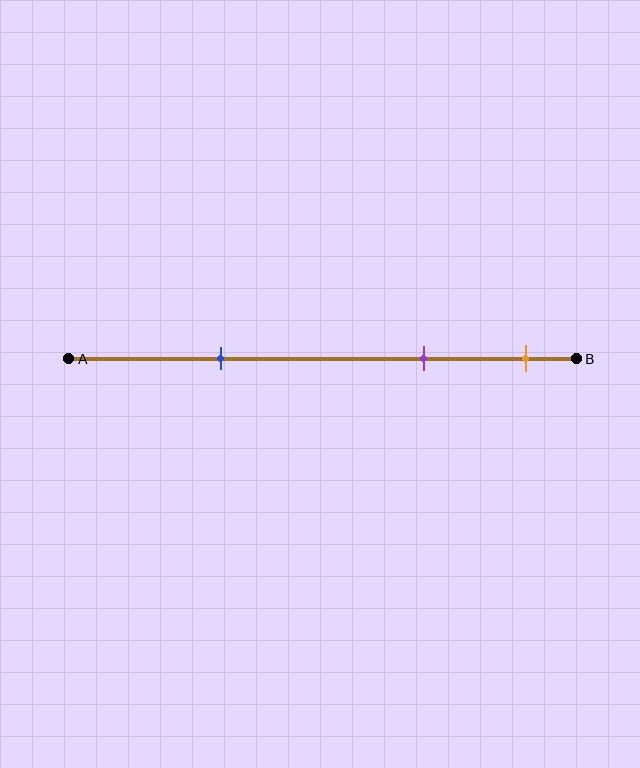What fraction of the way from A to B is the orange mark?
The orange mark is approximately 90% (0.9) of the way from A to B.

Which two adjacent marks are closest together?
The purple and orange marks are the closest adjacent pair.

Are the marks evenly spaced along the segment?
No, the marks are not evenly spaced.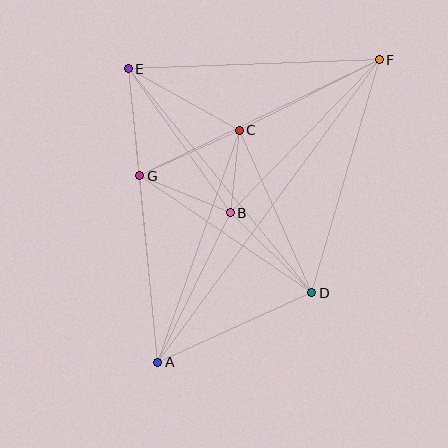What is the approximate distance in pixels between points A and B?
The distance between A and B is approximately 166 pixels.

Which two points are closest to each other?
Points B and C are closest to each other.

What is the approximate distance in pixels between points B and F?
The distance between B and F is approximately 214 pixels.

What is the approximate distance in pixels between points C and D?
The distance between C and D is approximately 178 pixels.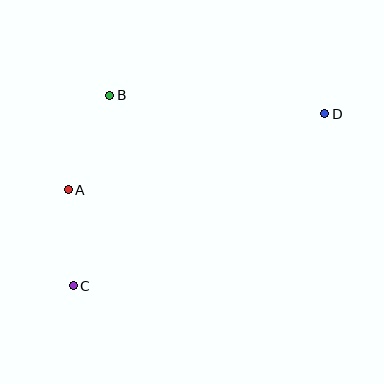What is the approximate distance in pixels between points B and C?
The distance between B and C is approximately 194 pixels.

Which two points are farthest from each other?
Points C and D are farthest from each other.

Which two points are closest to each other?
Points A and C are closest to each other.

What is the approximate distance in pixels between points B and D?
The distance between B and D is approximately 216 pixels.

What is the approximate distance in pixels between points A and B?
The distance between A and B is approximately 103 pixels.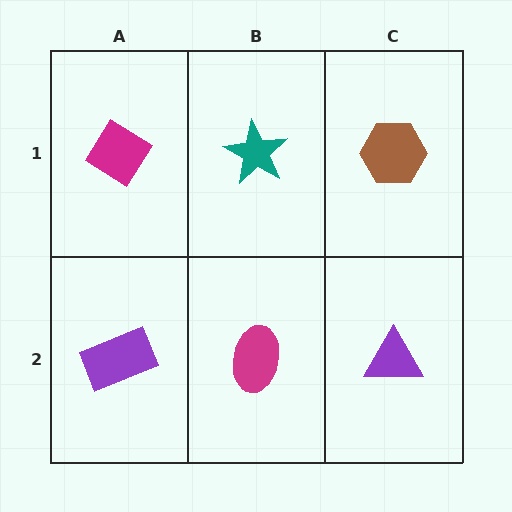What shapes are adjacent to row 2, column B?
A teal star (row 1, column B), a purple rectangle (row 2, column A), a purple triangle (row 2, column C).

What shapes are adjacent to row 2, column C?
A brown hexagon (row 1, column C), a magenta ellipse (row 2, column B).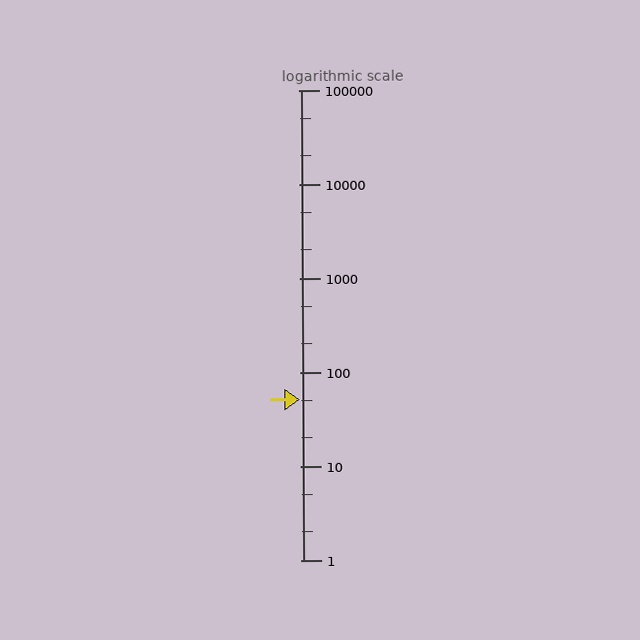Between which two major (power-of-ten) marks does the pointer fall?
The pointer is between 10 and 100.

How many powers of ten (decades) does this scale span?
The scale spans 5 decades, from 1 to 100000.